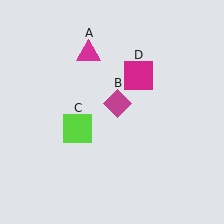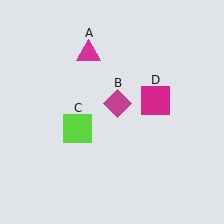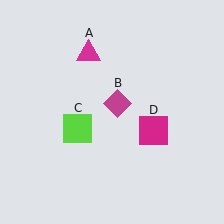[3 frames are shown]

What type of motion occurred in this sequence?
The magenta square (object D) rotated clockwise around the center of the scene.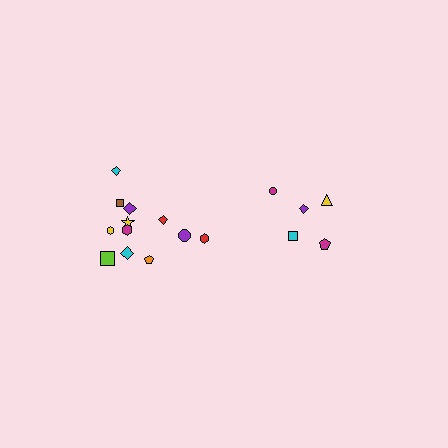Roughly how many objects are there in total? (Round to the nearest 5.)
Roughly 15 objects in total.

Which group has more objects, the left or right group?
The left group.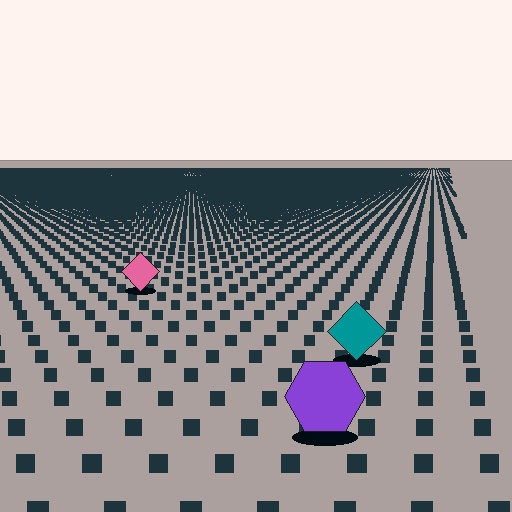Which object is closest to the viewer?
The purple hexagon is closest. The texture marks near it are larger and more spread out.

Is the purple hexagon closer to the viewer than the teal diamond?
Yes. The purple hexagon is closer — you can tell from the texture gradient: the ground texture is coarser near it.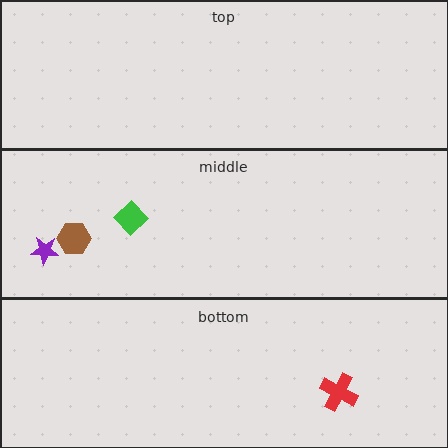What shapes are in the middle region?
The purple star, the green diamond, the brown hexagon.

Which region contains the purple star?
The middle region.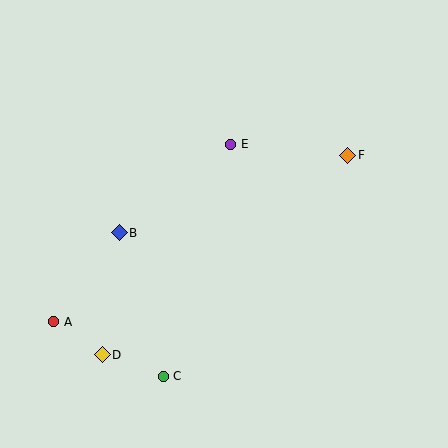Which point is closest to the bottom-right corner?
Point C is closest to the bottom-right corner.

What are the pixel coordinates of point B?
Point B is at (119, 233).